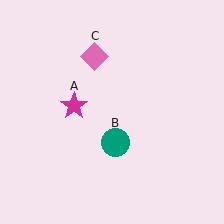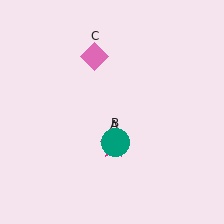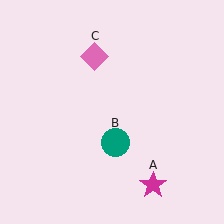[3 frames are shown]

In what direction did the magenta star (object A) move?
The magenta star (object A) moved down and to the right.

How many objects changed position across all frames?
1 object changed position: magenta star (object A).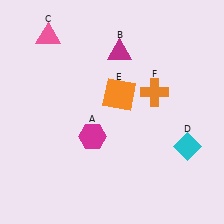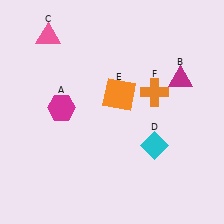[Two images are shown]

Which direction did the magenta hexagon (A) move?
The magenta hexagon (A) moved left.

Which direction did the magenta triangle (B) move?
The magenta triangle (B) moved right.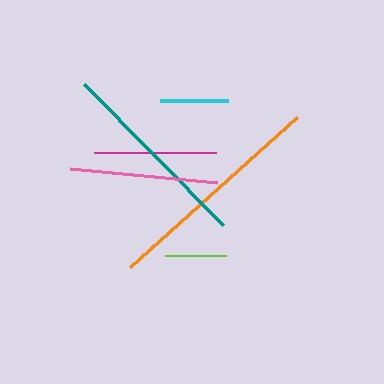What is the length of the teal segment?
The teal segment is approximately 198 pixels long.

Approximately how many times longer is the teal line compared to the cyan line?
The teal line is approximately 2.9 times the length of the cyan line.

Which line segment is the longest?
The orange line is the longest at approximately 223 pixels.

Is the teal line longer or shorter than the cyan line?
The teal line is longer than the cyan line.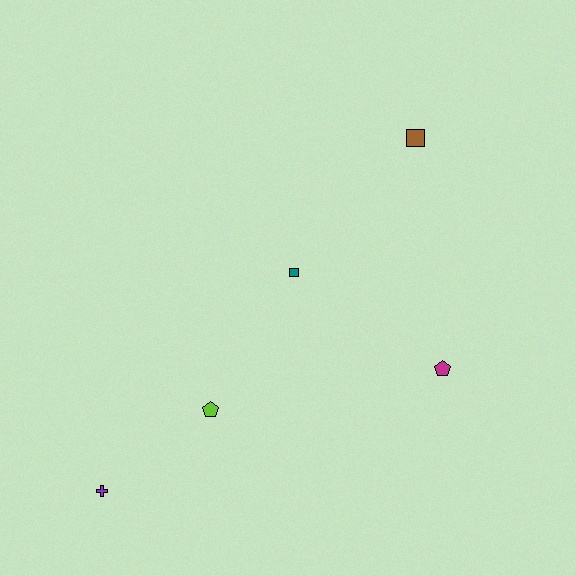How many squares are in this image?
There are 2 squares.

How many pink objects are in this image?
There are no pink objects.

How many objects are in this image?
There are 5 objects.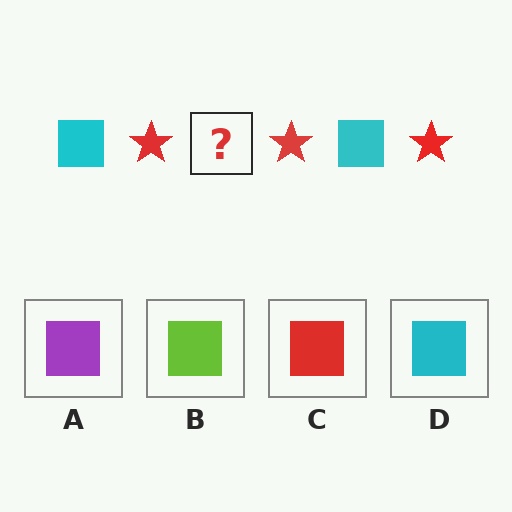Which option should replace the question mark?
Option D.